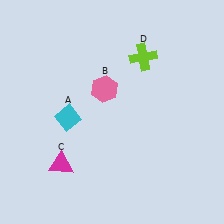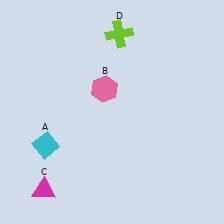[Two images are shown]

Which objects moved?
The objects that moved are: the cyan diamond (A), the magenta triangle (C), the lime cross (D).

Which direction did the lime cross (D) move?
The lime cross (D) moved left.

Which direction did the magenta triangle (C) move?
The magenta triangle (C) moved down.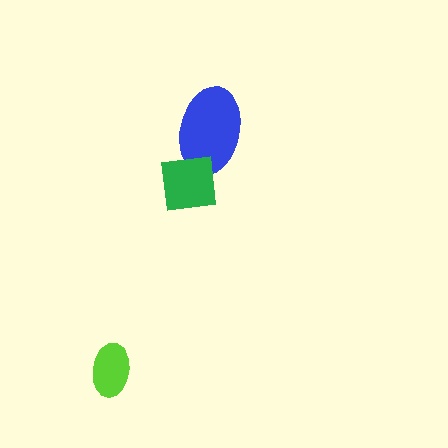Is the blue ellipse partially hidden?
Yes, it is partially covered by another shape.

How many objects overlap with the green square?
1 object overlaps with the green square.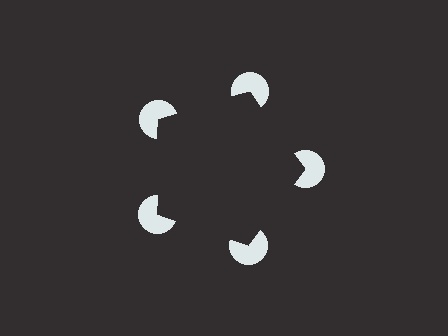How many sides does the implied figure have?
5 sides.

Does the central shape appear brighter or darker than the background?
It typically appears slightly darker than the background, even though no actual brightness change is drawn.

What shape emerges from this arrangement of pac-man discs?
An illusory pentagon — its edges are inferred from the aligned wedge cuts in the pac-man discs, not physically drawn.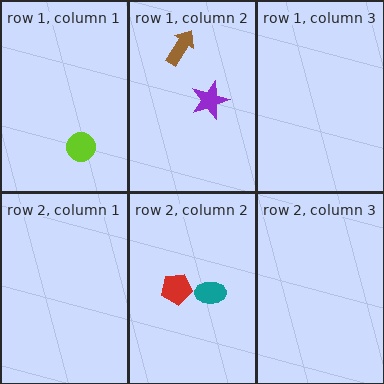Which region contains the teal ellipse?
The row 2, column 2 region.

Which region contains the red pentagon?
The row 2, column 2 region.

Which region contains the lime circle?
The row 1, column 1 region.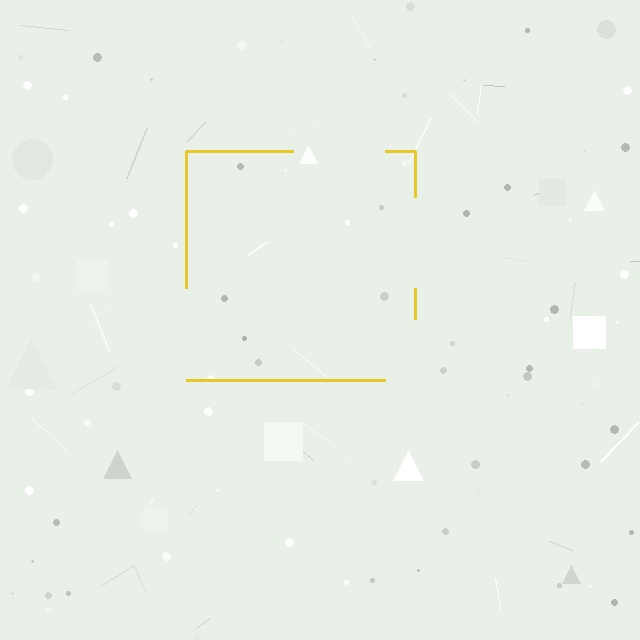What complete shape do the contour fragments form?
The contour fragments form a square.